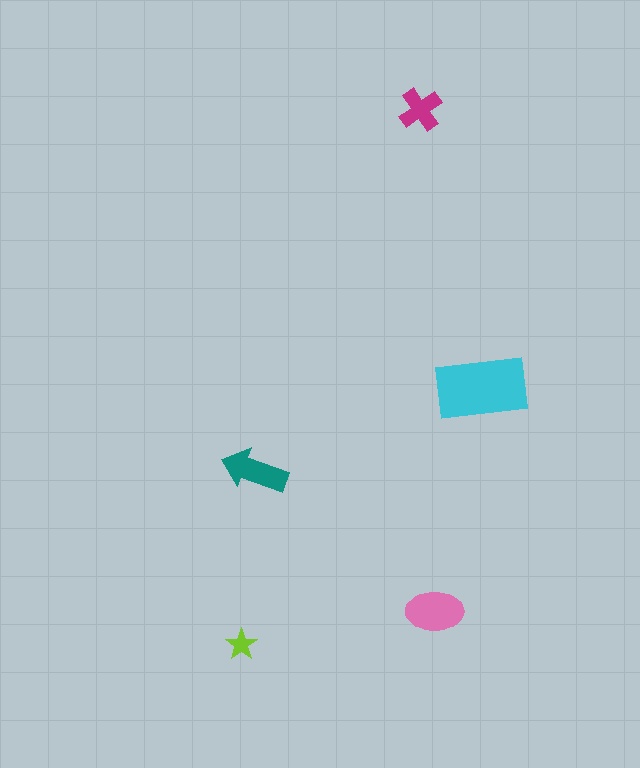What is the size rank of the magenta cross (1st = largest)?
4th.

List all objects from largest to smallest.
The cyan rectangle, the pink ellipse, the teal arrow, the magenta cross, the lime star.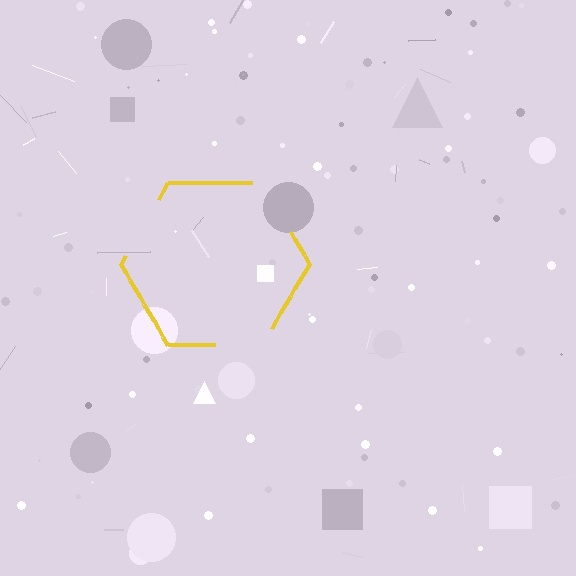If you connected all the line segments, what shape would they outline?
They would outline a hexagon.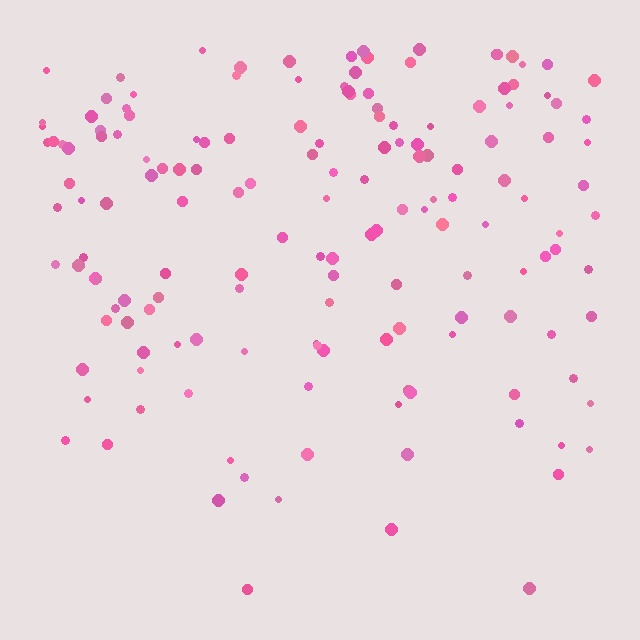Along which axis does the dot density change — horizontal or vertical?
Vertical.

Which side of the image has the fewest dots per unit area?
The bottom.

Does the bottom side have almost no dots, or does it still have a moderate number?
Still a moderate number, just noticeably fewer than the top.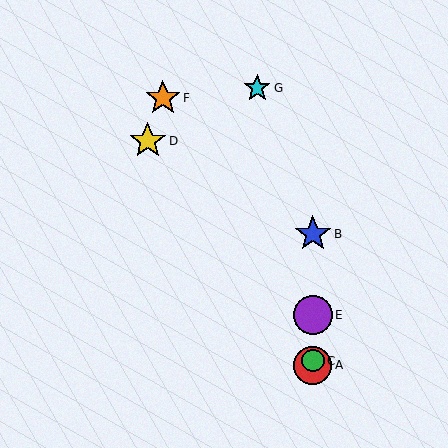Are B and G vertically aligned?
No, B is at x≈313 and G is at x≈257.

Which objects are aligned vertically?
Objects A, B, C, E are aligned vertically.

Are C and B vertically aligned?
Yes, both are at x≈313.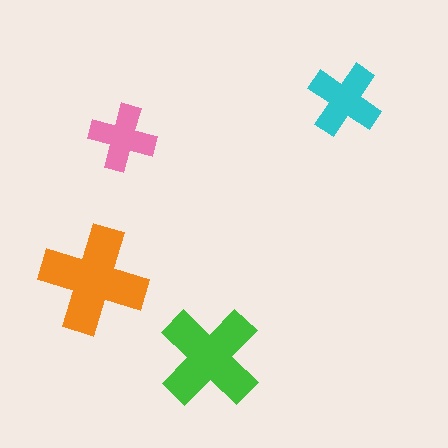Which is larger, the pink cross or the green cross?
The green one.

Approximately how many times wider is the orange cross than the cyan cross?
About 1.5 times wider.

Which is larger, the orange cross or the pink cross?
The orange one.